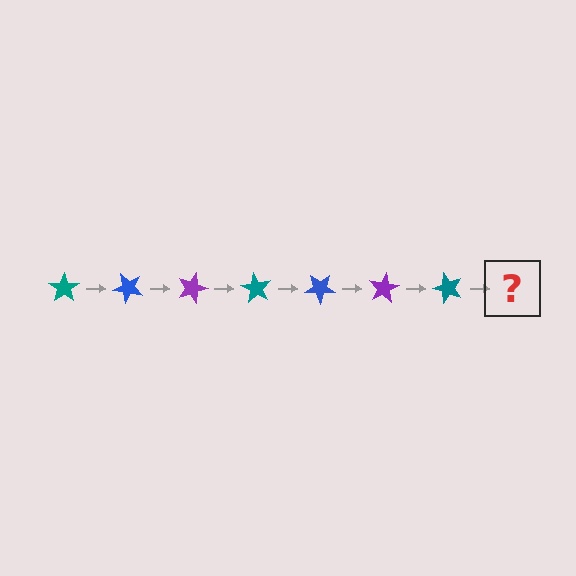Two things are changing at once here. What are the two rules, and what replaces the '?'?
The two rules are that it rotates 45 degrees each step and the color cycles through teal, blue, and purple. The '?' should be a blue star, rotated 315 degrees from the start.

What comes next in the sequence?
The next element should be a blue star, rotated 315 degrees from the start.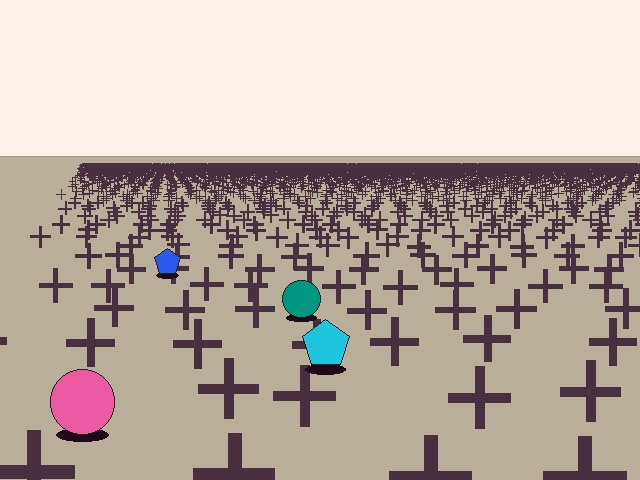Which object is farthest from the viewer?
The blue pentagon is farthest from the viewer. It appears smaller and the ground texture around it is denser.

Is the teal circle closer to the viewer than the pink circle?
No. The pink circle is closer — you can tell from the texture gradient: the ground texture is coarser near it.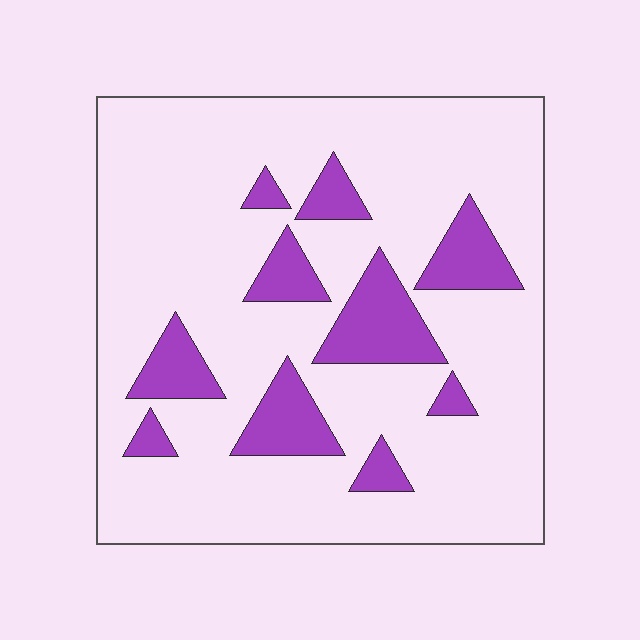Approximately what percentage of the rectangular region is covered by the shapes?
Approximately 20%.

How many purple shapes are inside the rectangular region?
10.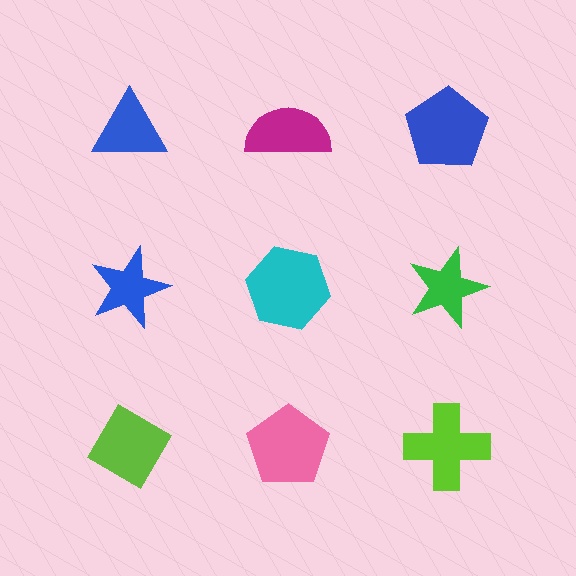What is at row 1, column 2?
A magenta semicircle.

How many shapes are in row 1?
3 shapes.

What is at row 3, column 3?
A lime cross.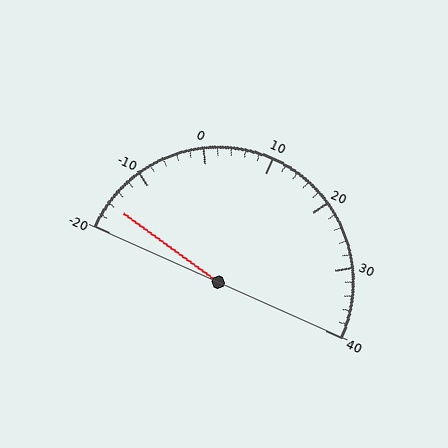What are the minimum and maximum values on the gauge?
The gauge ranges from -20 to 40.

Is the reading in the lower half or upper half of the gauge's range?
The reading is in the lower half of the range (-20 to 40).